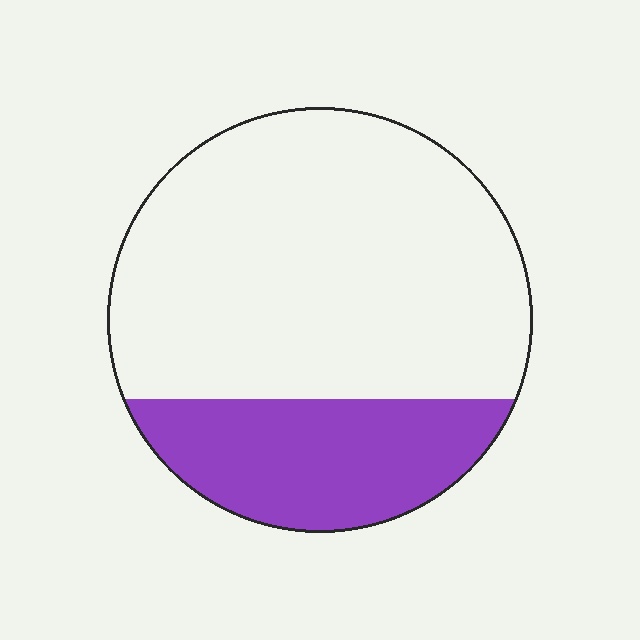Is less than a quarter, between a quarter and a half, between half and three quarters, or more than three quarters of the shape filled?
Between a quarter and a half.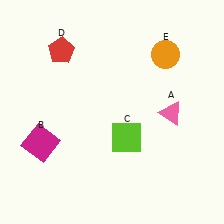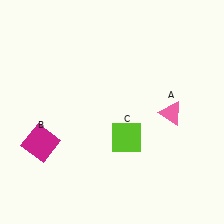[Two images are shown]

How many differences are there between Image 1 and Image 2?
There are 2 differences between the two images.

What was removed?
The orange circle (E), the red pentagon (D) were removed in Image 2.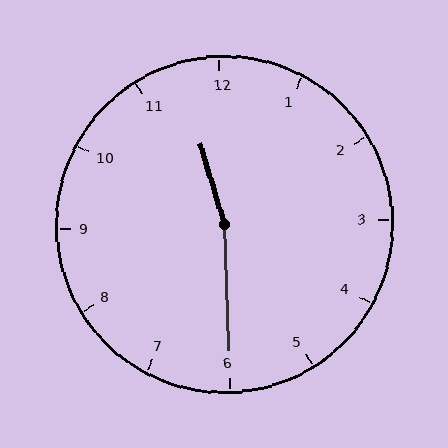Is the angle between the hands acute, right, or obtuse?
It is obtuse.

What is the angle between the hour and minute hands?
Approximately 165 degrees.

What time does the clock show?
11:30.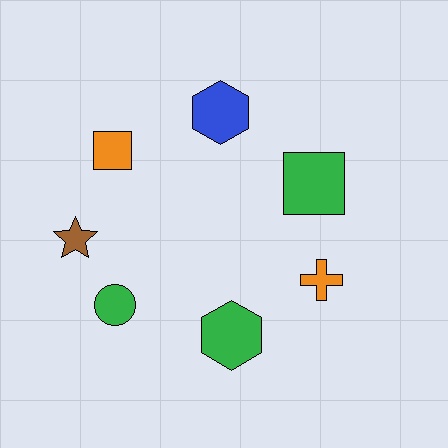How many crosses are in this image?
There is 1 cross.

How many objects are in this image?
There are 7 objects.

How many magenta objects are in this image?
There are no magenta objects.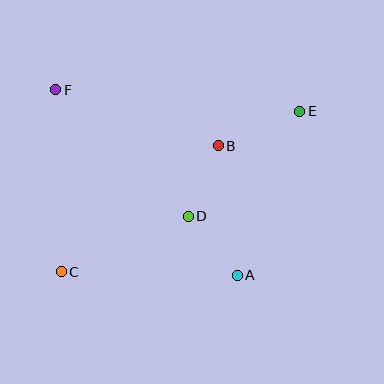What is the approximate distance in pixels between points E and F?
The distance between E and F is approximately 245 pixels.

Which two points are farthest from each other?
Points C and E are farthest from each other.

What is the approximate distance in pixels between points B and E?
The distance between B and E is approximately 89 pixels.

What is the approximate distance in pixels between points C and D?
The distance between C and D is approximately 138 pixels.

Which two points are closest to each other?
Points B and D are closest to each other.